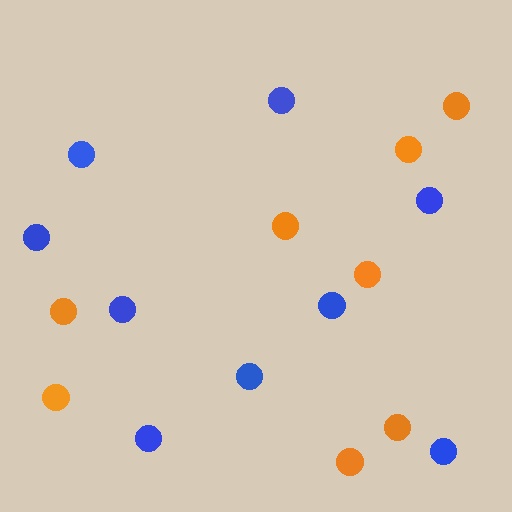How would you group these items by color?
There are 2 groups: one group of blue circles (9) and one group of orange circles (8).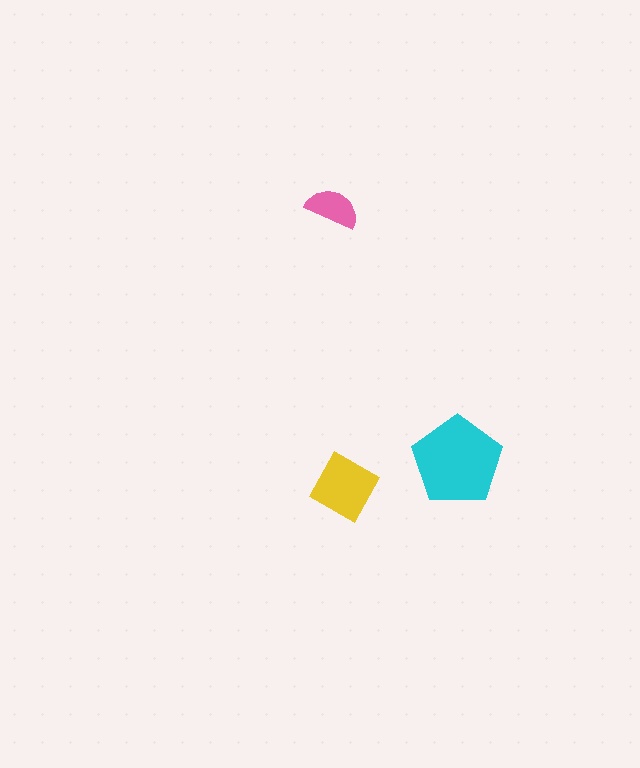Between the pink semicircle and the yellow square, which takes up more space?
The yellow square.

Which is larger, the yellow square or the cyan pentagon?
The cyan pentagon.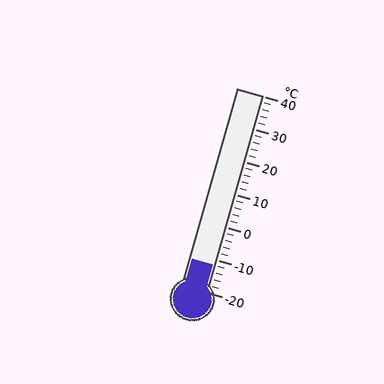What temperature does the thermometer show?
The thermometer shows approximately -12°C.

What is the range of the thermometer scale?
The thermometer scale ranges from -20°C to 40°C.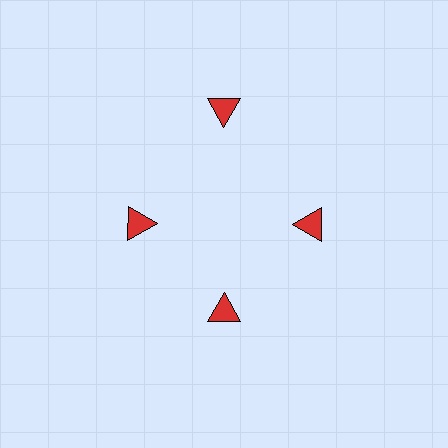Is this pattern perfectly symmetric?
No. The 4 red triangles are arranged in a ring, but one element near the 12 o'clock position is pushed outward from the center, breaking the 4-fold rotational symmetry.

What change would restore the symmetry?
The symmetry would be restored by moving it inward, back onto the ring so that all 4 triangles sit at equal angles and equal distance from the center.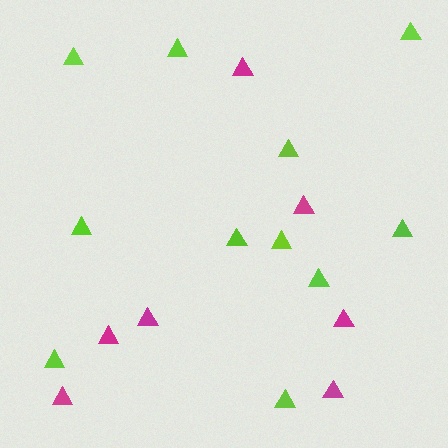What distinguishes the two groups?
There are 2 groups: one group of magenta triangles (7) and one group of lime triangles (11).